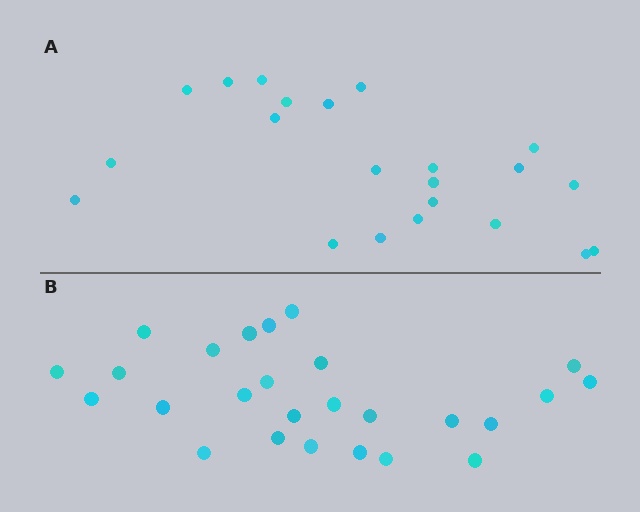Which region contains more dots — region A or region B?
Region B (the bottom region) has more dots.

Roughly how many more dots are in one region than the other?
Region B has about 4 more dots than region A.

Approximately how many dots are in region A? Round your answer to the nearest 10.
About 20 dots. (The exact count is 22, which rounds to 20.)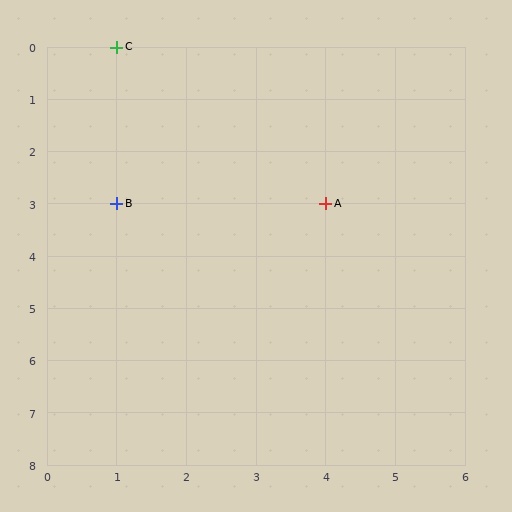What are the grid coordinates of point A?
Point A is at grid coordinates (4, 3).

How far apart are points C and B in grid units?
Points C and B are 3 rows apart.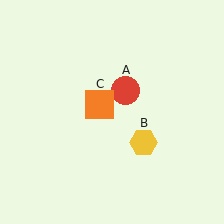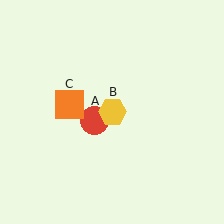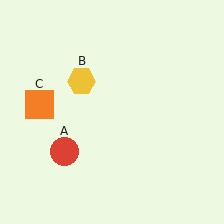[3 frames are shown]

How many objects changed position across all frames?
3 objects changed position: red circle (object A), yellow hexagon (object B), orange square (object C).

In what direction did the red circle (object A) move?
The red circle (object A) moved down and to the left.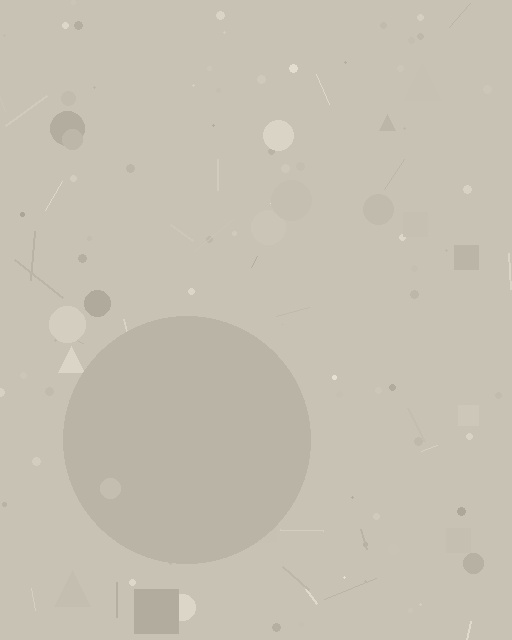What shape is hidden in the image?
A circle is hidden in the image.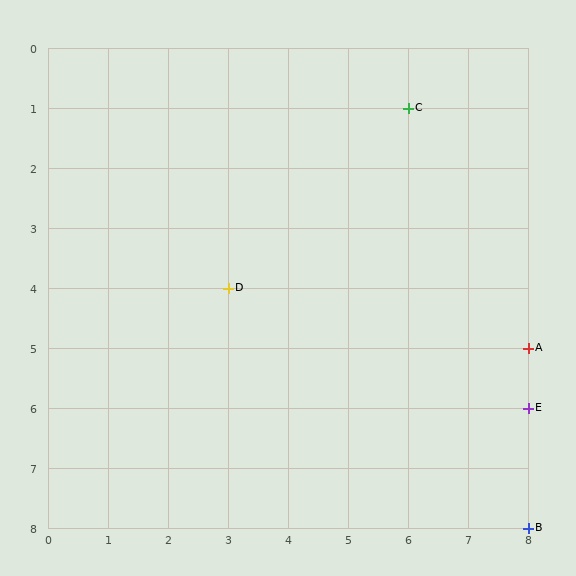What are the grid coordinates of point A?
Point A is at grid coordinates (8, 5).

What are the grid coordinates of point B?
Point B is at grid coordinates (8, 8).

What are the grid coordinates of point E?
Point E is at grid coordinates (8, 6).